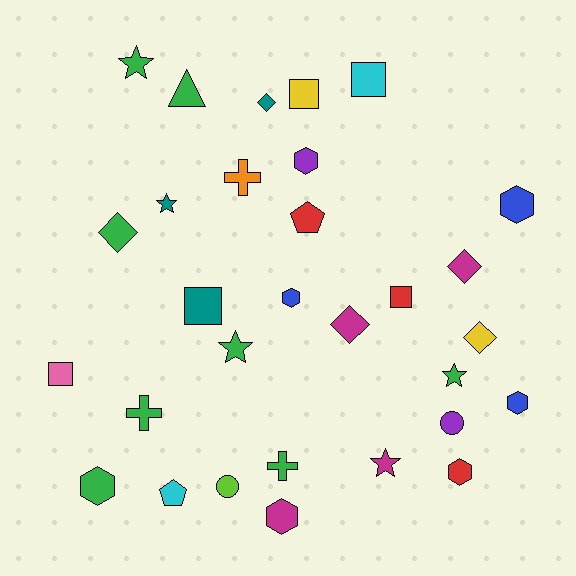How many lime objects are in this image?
There is 1 lime object.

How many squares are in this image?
There are 5 squares.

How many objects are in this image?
There are 30 objects.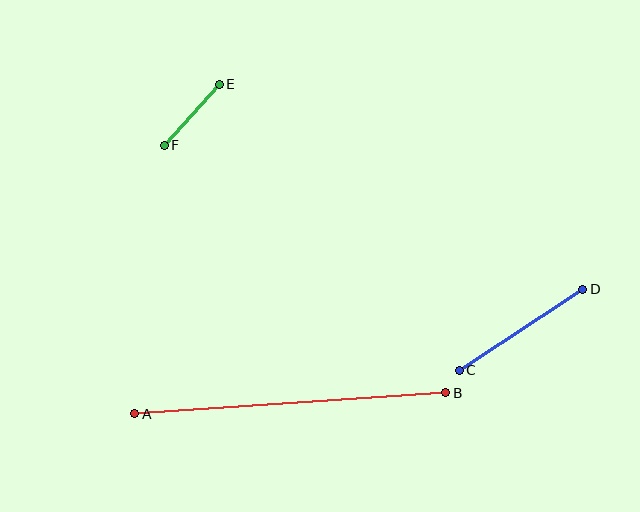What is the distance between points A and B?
The distance is approximately 312 pixels.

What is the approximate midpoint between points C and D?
The midpoint is at approximately (521, 330) pixels.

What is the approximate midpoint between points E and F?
The midpoint is at approximately (192, 115) pixels.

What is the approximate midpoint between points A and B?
The midpoint is at approximately (290, 403) pixels.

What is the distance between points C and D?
The distance is approximately 147 pixels.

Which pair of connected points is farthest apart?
Points A and B are farthest apart.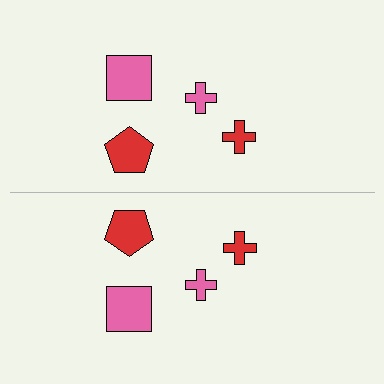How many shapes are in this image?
There are 8 shapes in this image.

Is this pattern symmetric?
Yes, this pattern has bilateral (reflection) symmetry.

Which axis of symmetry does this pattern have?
The pattern has a horizontal axis of symmetry running through the center of the image.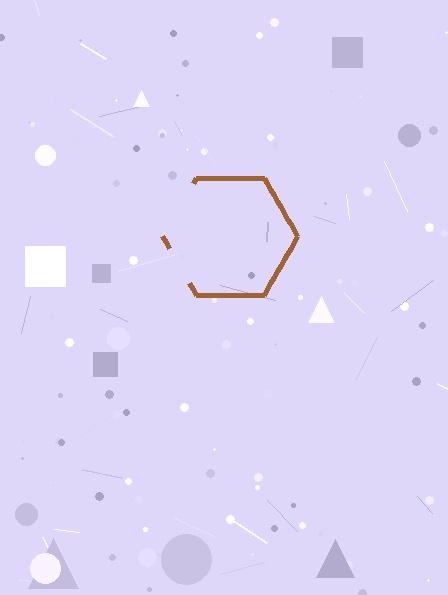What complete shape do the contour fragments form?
The contour fragments form a hexagon.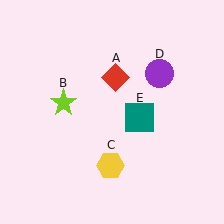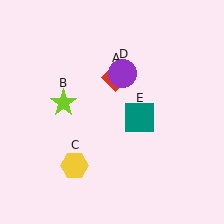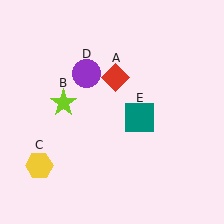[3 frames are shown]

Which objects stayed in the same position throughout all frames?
Red diamond (object A) and lime star (object B) and teal square (object E) remained stationary.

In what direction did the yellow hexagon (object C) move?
The yellow hexagon (object C) moved left.